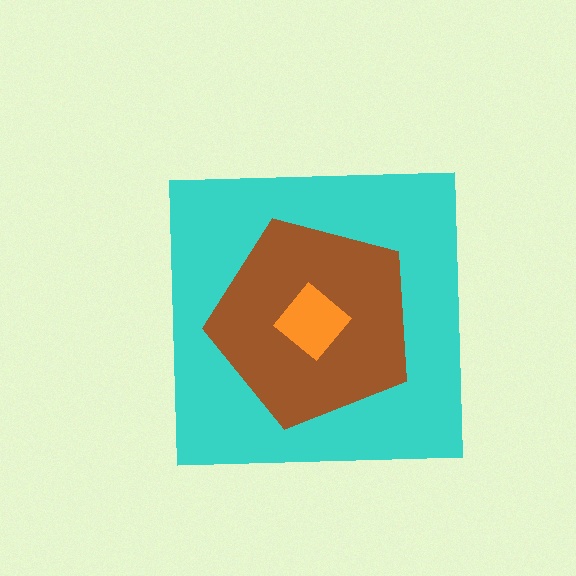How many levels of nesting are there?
3.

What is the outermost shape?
The cyan square.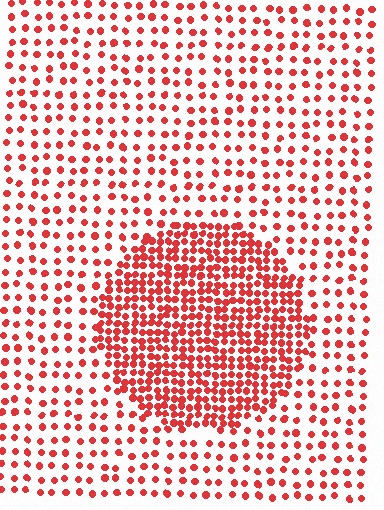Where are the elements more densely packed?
The elements are more densely packed inside the circle boundary.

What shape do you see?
I see a circle.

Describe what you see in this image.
The image contains small red elements arranged at two different densities. A circle-shaped region is visible where the elements are more densely packed than the surrounding area.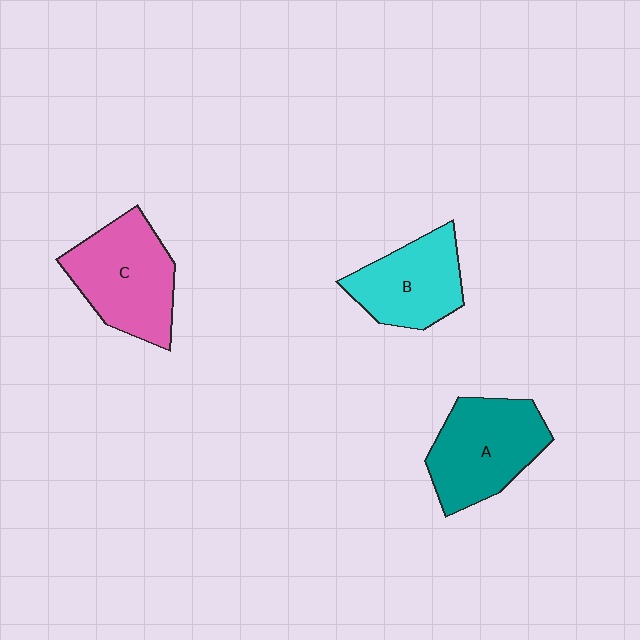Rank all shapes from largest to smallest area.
From largest to smallest: C (pink), A (teal), B (cyan).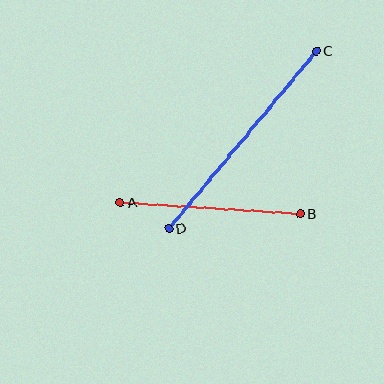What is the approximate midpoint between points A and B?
The midpoint is at approximately (210, 209) pixels.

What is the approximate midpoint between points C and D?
The midpoint is at approximately (243, 140) pixels.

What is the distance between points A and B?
The distance is approximately 181 pixels.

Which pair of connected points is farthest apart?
Points C and D are farthest apart.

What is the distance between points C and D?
The distance is approximately 231 pixels.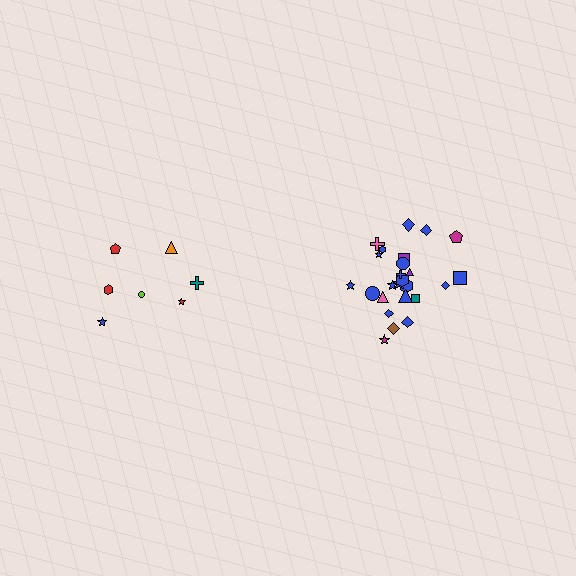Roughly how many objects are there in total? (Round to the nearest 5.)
Roughly 30 objects in total.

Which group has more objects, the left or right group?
The right group.